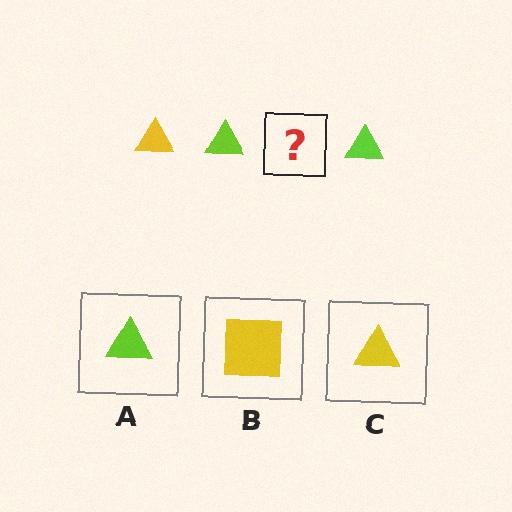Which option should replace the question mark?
Option C.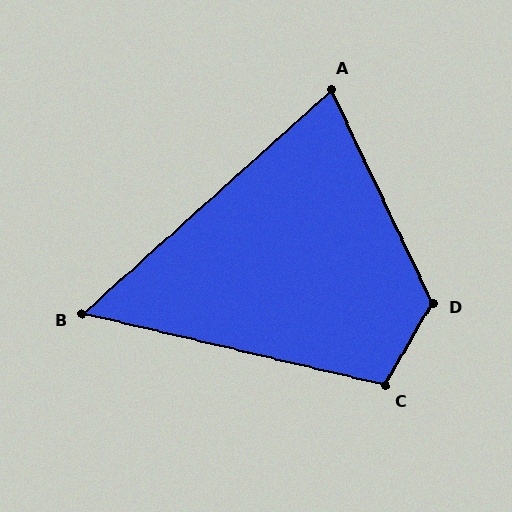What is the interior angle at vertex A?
Approximately 73 degrees (acute).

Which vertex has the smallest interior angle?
B, at approximately 55 degrees.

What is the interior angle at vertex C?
Approximately 107 degrees (obtuse).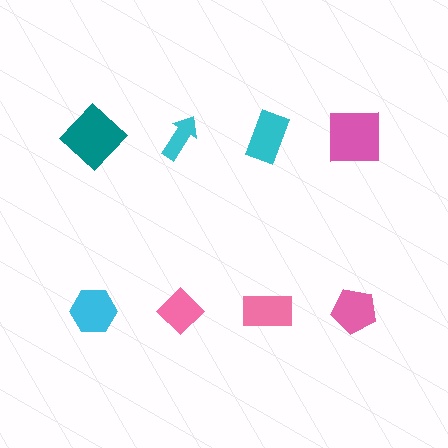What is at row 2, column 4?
A pink pentagon.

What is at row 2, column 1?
A cyan hexagon.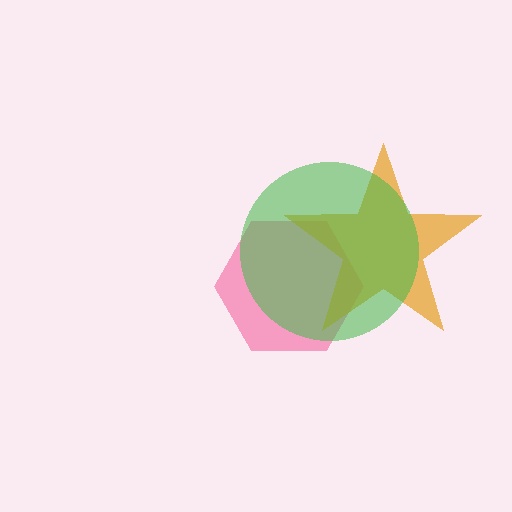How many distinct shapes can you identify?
There are 3 distinct shapes: a pink hexagon, an orange star, a green circle.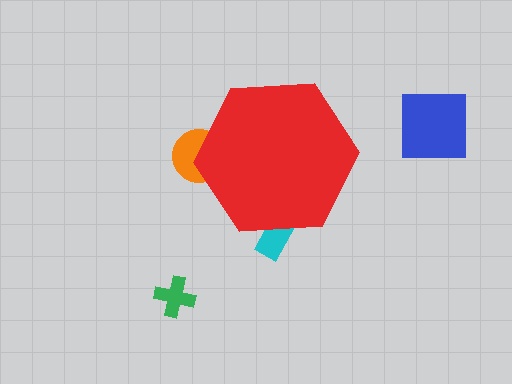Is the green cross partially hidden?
No, the green cross is fully visible.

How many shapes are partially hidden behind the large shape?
2 shapes are partially hidden.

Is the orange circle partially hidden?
Yes, the orange circle is partially hidden behind the red hexagon.